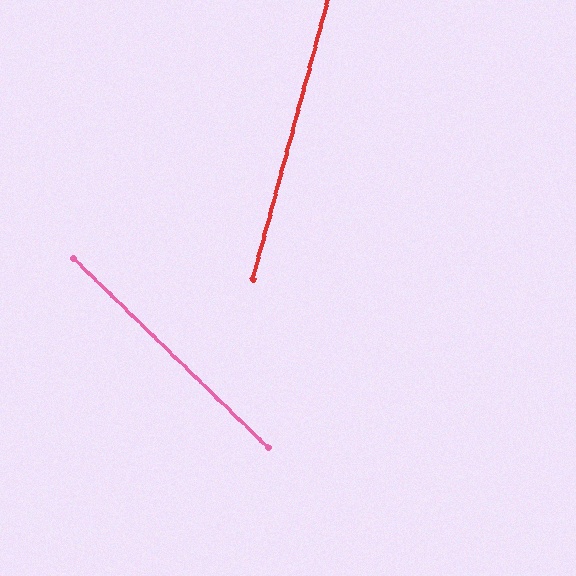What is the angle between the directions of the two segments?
Approximately 61 degrees.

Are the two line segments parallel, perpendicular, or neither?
Neither parallel nor perpendicular — they differ by about 61°.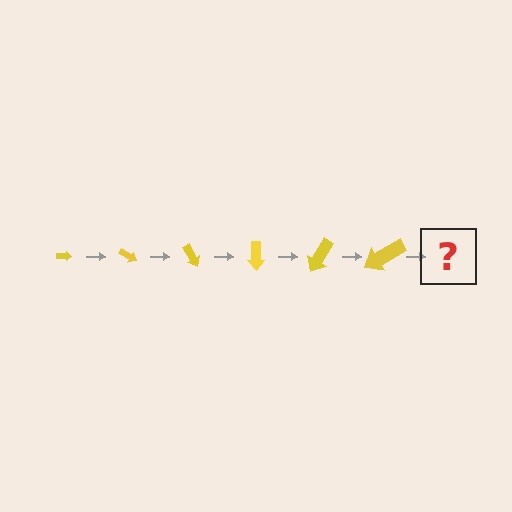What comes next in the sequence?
The next element should be an arrow, larger than the previous one and rotated 180 degrees from the start.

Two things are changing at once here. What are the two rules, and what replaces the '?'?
The two rules are that the arrow grows larger each step and it rotates 30 degrees each step. The '?' should be an arrow, larger than the previous one and rotated 180 degrees from the start.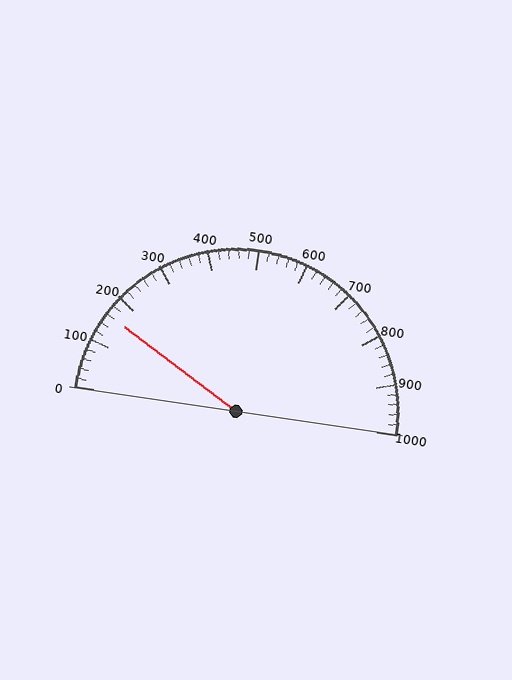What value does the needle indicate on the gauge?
The needle indicates approximately 160.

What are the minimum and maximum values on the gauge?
The gauge ranges from 0 to 1000.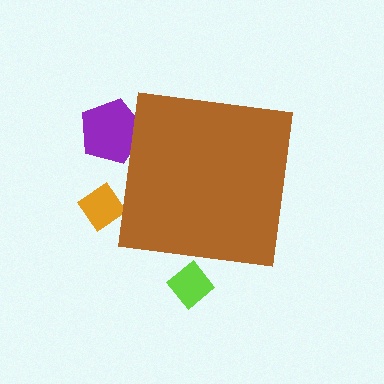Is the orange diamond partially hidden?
Yes, the orange diamond is partially hidden behind the brown square.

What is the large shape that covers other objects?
A brown square.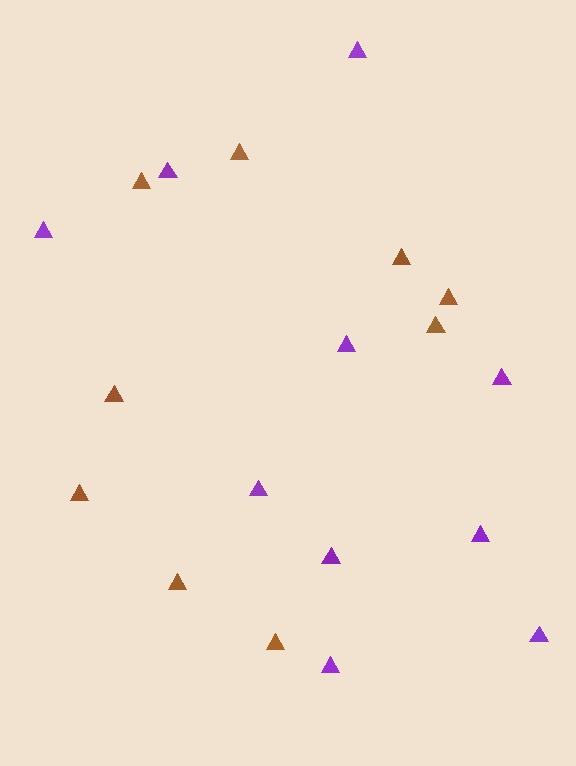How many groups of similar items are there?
There are 2 groups: one group of purple triangles (10) and one group of brown triangles (9).